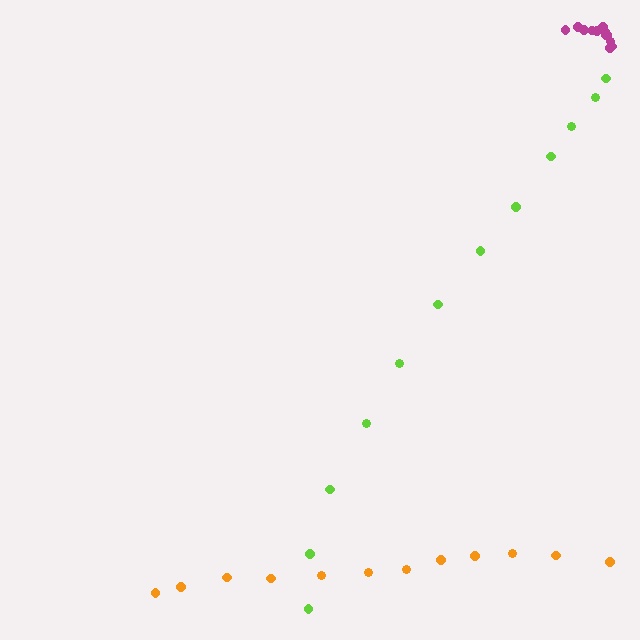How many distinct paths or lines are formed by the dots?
There are 3 distinct paths.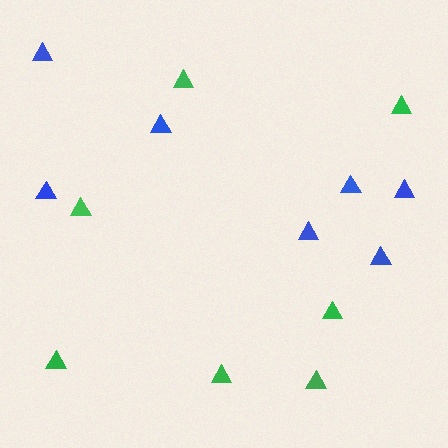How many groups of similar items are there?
There are 2 groups: one group of green triangles (7) and one group of blue triangles (7).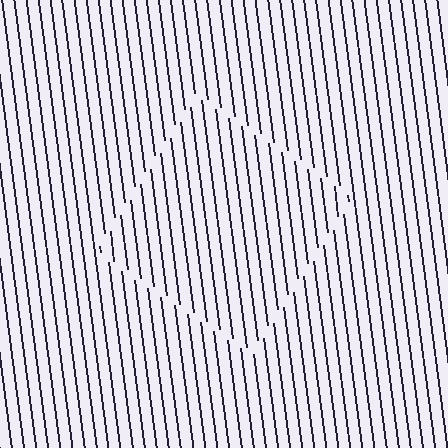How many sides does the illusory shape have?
4 sides — the line-ends trace a square.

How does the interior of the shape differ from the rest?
The interior of the shape contains the same grating, shifted by half a period — the contour is defined by the phase discontinuity where line-ends from the inner and outer gratings abut.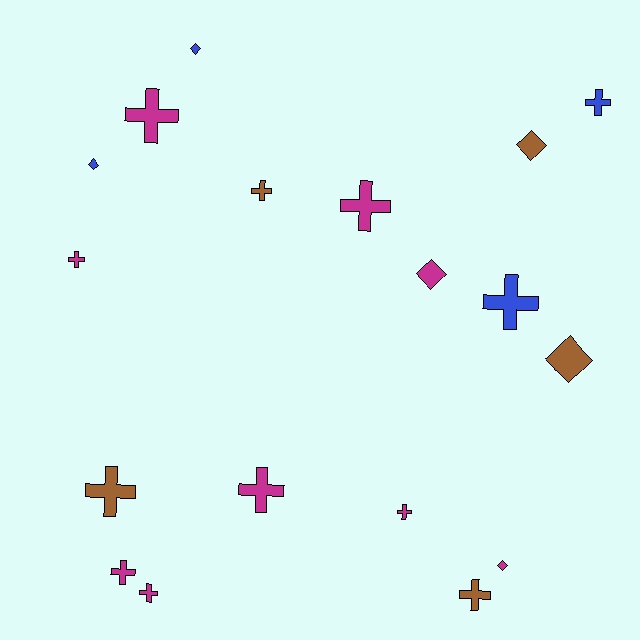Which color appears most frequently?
Magenta, with 9 objects.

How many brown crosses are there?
There are 3 brown crosses.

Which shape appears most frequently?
Cross, with 12 objects.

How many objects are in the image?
There are 18 objects.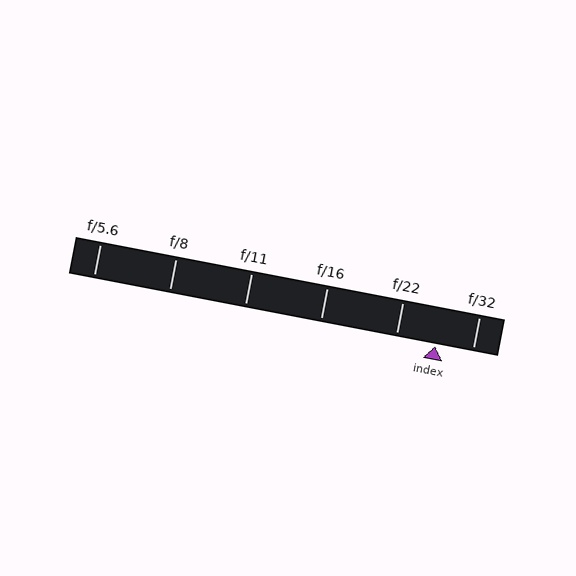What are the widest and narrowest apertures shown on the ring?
The widest aperture shown is f/5.6 and the narrowest is f/32.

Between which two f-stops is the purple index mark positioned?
The index mark is between f/22 and f/32.